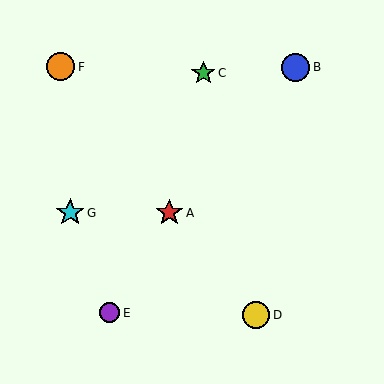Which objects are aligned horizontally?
Objects A, G are aligned horizontally.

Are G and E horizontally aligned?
No, G is at y≈213 and E is at y≈313.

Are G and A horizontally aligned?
Yes, both are at y≈213.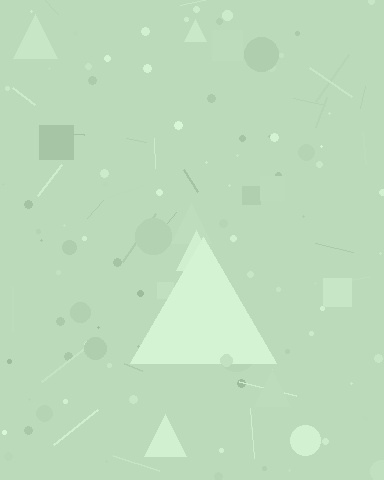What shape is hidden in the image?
A triangle is hidden in the image.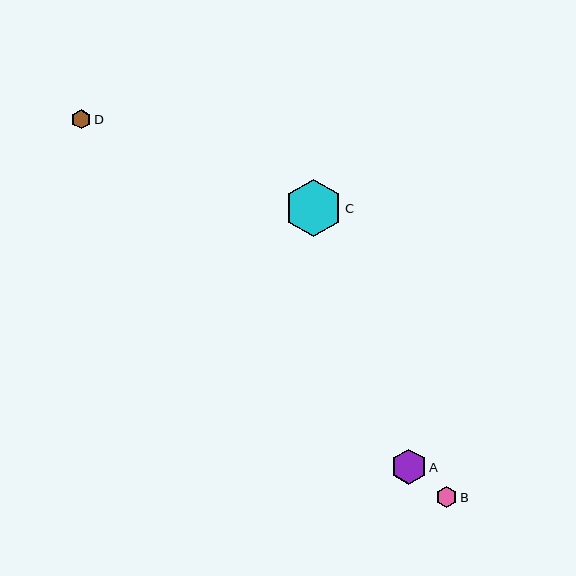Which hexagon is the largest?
Hexagon C is the largest with a size of approximately 57 pixels.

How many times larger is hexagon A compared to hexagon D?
Hexagon A is approximately 1.8 times the size of hexagon D.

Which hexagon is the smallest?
Hexagon D is the smallest with a size of approximately 19 pixels.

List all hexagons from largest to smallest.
From largest to smallest: C, A, B, D.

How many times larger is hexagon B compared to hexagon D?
Hexagon B is approximately 1.1 times the size of hexagon D.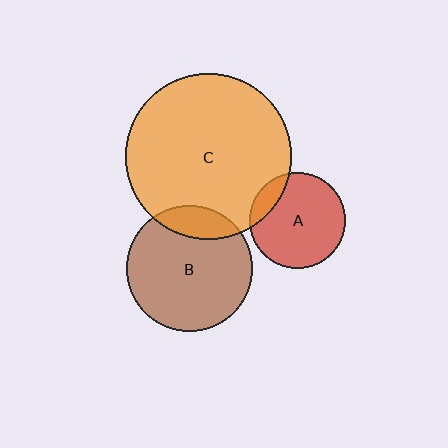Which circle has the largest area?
Circle C (orange).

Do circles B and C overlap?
Yes.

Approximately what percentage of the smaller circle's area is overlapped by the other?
Approximately 15%.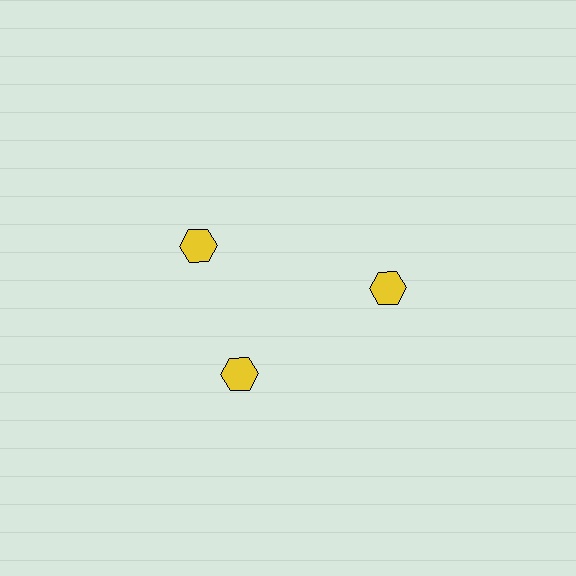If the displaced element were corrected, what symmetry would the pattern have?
It would have 3-fold rotational symmetry — the pattern would map onto itself every 120 degrees.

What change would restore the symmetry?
The symmetry would be restored by rotating it back into even spacing with its neighbors so that all 3 hexagons sit at equal angles and equal distance from the center.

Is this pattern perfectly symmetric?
No. The 3 yellow hexagons are arranged in a ring, but one element near the 11 o'clock position is rotated out of alignment along the ring, breaking the 3-fold rotational symmetry.